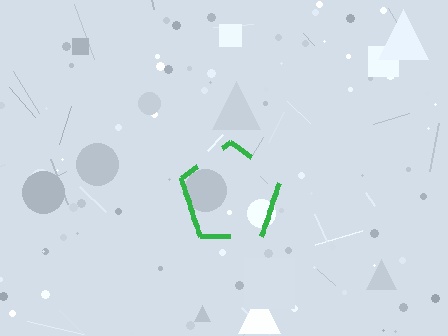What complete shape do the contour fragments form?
The contour fragments form a pentagon.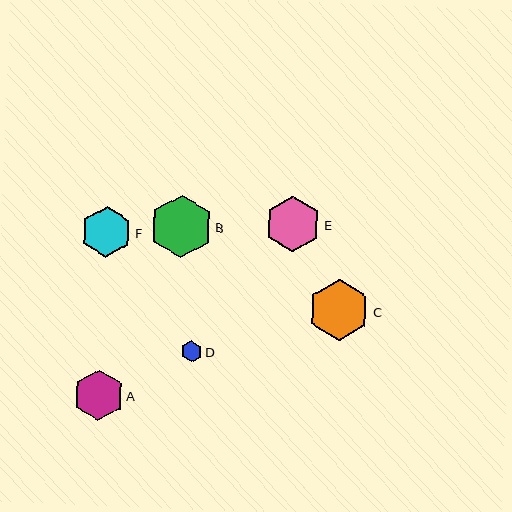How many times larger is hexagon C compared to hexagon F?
Hexagon C is approximately 1.2 times the size of hexagon F.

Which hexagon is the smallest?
Hexagon D is the smallest with a size of approximately 21 pixels.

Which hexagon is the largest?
Hexagon B is the largest with a size of approximately 63 pixels.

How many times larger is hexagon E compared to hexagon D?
Hexagon E is approximately 2.7 times the size of hexagon D.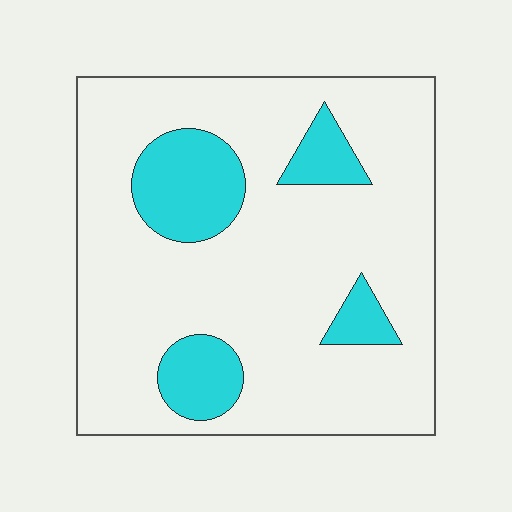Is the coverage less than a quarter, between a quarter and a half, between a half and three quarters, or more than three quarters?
Less than a quarter.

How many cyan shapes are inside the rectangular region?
4.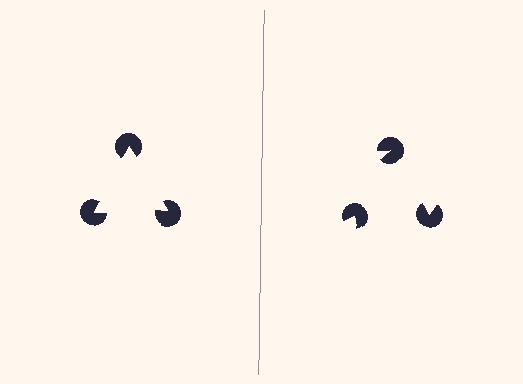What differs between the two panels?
The pac-man discs are positioned identically on both sides; only the wedge orientations differ. On the left they align to a triangle; on the right they are misaligned.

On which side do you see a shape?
An illusory triangle appears on the left side. On the right side the wedge cuts are rotated, so no coherent shape forms.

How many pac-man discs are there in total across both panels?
6 — 3 on each side.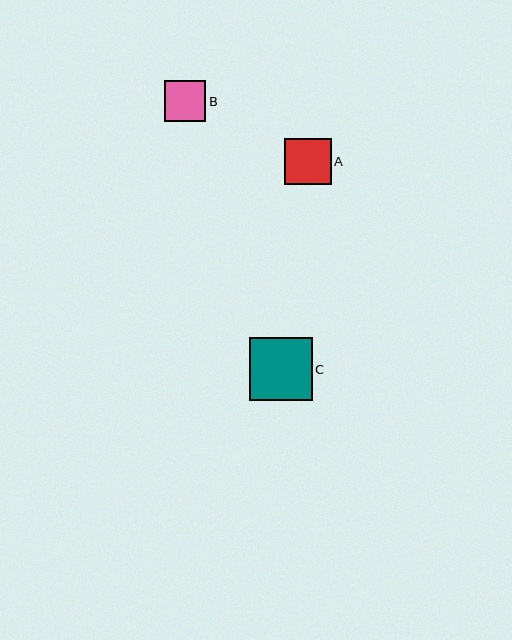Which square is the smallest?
Square B is the smallest with a size of approximately 41 pixels.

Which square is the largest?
Square C is the largest with a size of approximately 62 pixels.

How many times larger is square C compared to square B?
Square C is approximately 1.5 times the size of square B.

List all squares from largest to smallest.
From largest to smallest: C, A, B.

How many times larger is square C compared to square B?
Square C is approximately 1.5 times the size of square B.